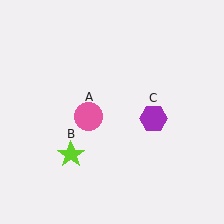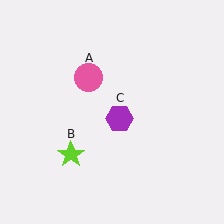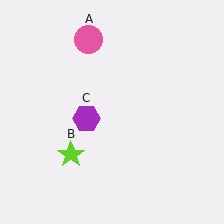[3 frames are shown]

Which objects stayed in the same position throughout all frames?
Lime star (object B) remained stationary.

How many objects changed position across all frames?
2 objects changed position: pink circle (object A), purple hexagon (object C).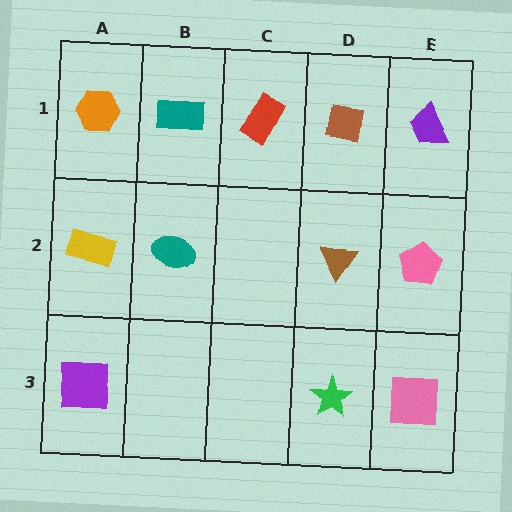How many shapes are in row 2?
4 shapes.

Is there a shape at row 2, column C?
No, that cell is empty.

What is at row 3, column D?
A green star.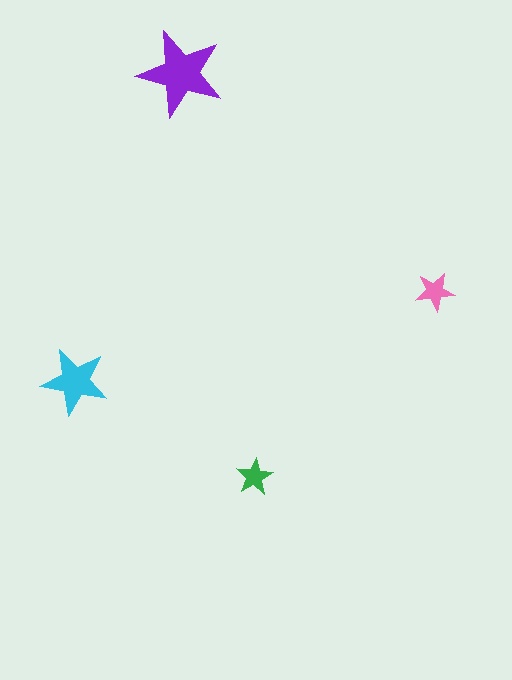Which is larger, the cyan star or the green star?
The cyan one.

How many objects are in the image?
There are 4 objects in the image.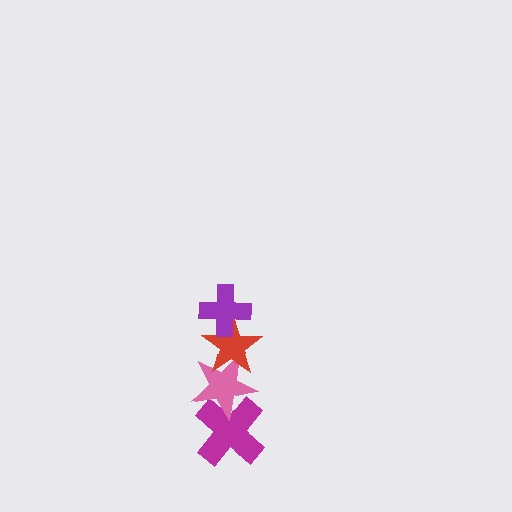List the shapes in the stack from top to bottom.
From top to bottom: the purple cross, the red star, the pink star, the magenta cross.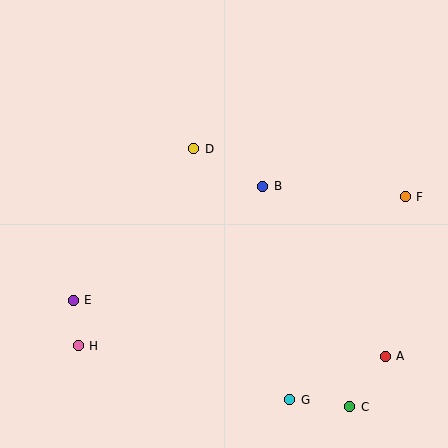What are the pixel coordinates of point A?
Point A is at (385, 356).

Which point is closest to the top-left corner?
Point D is closest to the top-left corner.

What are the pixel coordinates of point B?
Point B is at (263, 186).